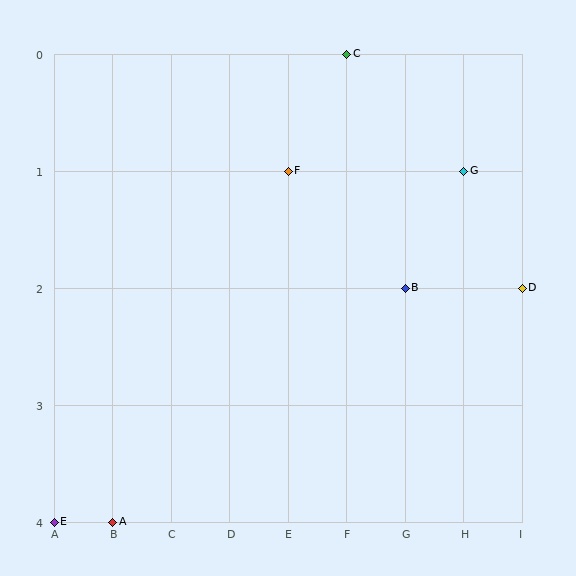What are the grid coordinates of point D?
Point D is at grid coordinates (I, 2).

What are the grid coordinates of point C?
Point C is at grid coordinates (F, 0).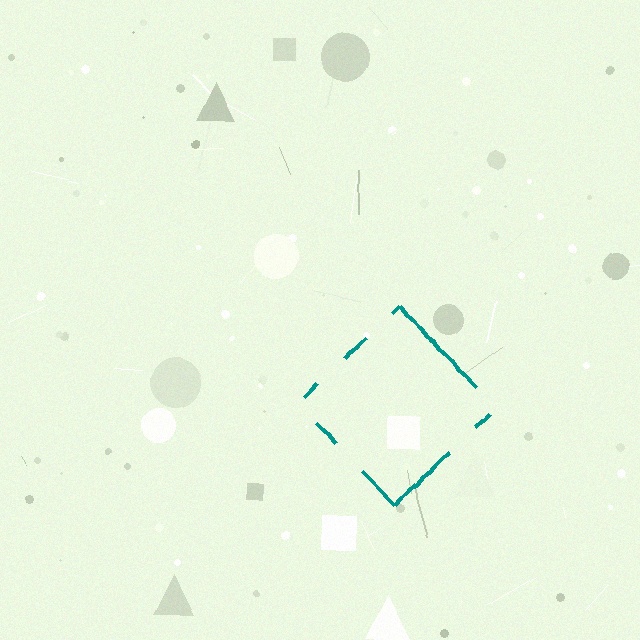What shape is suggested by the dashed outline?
The dashed outline suggests a diamond.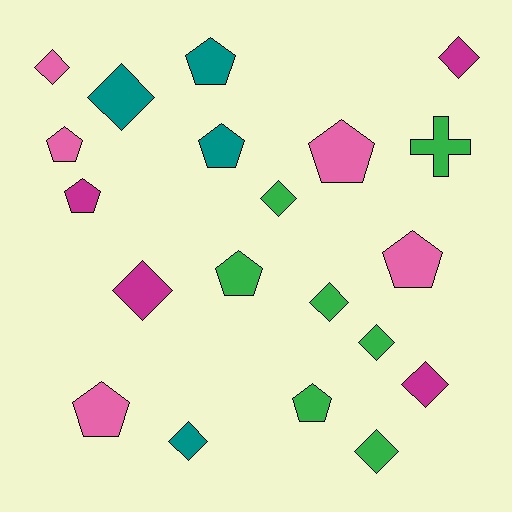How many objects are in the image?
There are 20 objects.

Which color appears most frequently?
Green, with 7 objects.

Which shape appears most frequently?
Diamond, with 10 objects.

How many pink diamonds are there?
There is 1 pink diamond.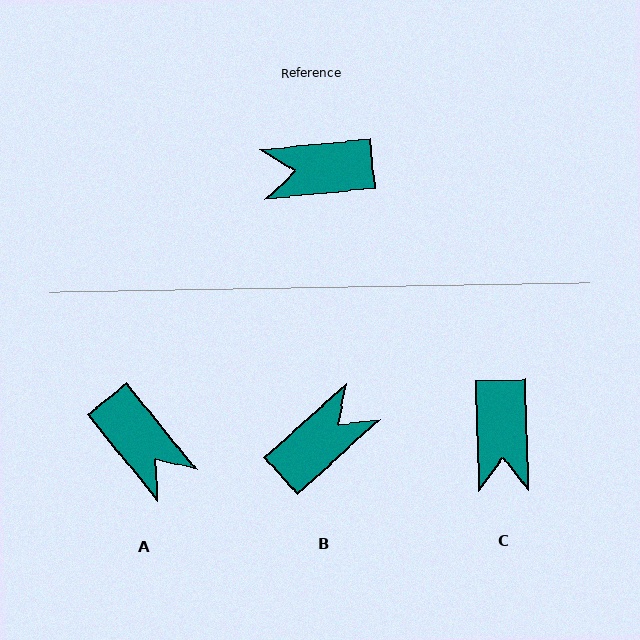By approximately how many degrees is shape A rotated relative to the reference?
Approximately 123 degrees counter-clockwise.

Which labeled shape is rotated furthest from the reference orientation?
B, about 143 degrees away.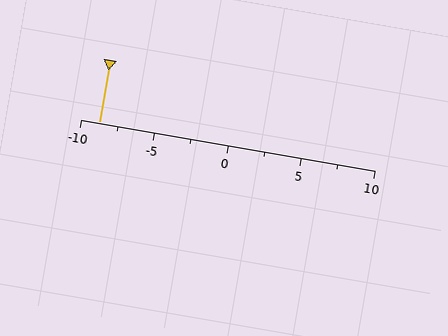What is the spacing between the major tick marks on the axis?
The major ticks are spaced 5 apart.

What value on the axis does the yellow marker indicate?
The marker indicates approximately -8.8.